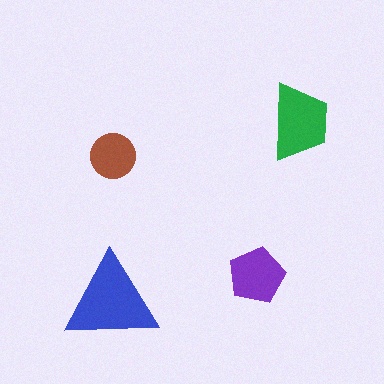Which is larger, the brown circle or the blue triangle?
The blue triangle.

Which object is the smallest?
The brown circle.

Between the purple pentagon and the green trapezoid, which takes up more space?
The green trapezoid.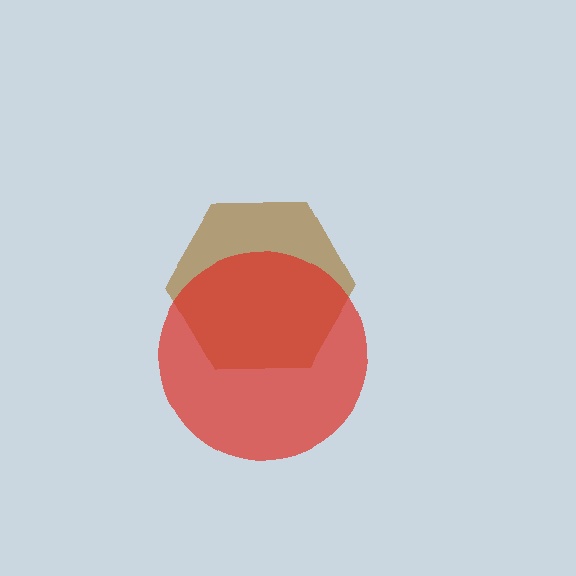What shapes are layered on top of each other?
The layered shapes are: a brown hexagon, a red circle.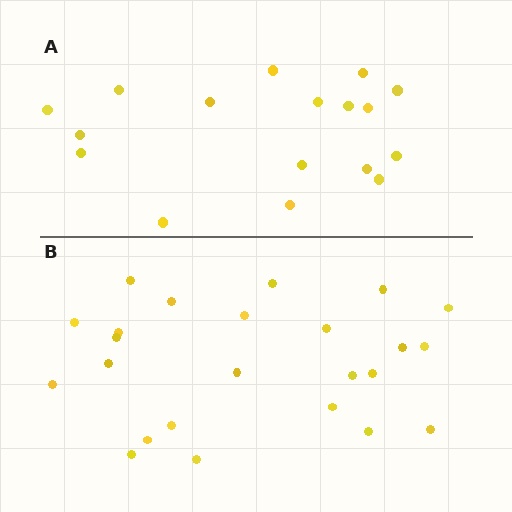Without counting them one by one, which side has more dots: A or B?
Region B (the bottom region) has more dots.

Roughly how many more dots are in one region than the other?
Region B has roughly 8 or so more dots than region A.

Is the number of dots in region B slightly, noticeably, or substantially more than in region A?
Region B has noticeably more, but not dramatically so. The ratio is roughly 1.4 to 1.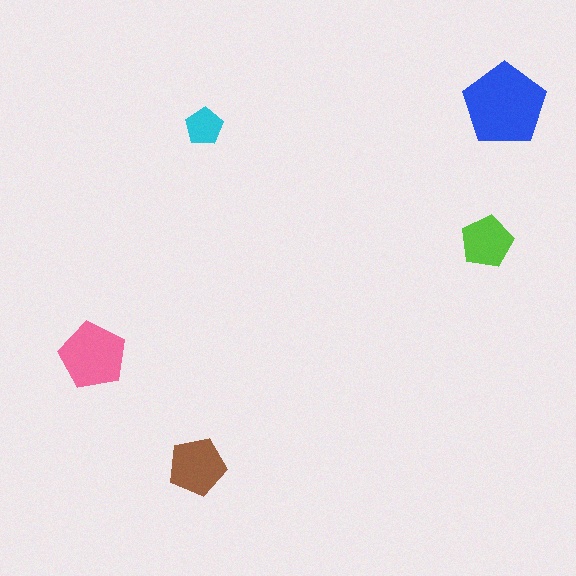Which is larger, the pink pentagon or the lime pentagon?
The pink one.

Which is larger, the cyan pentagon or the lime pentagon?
The lime one.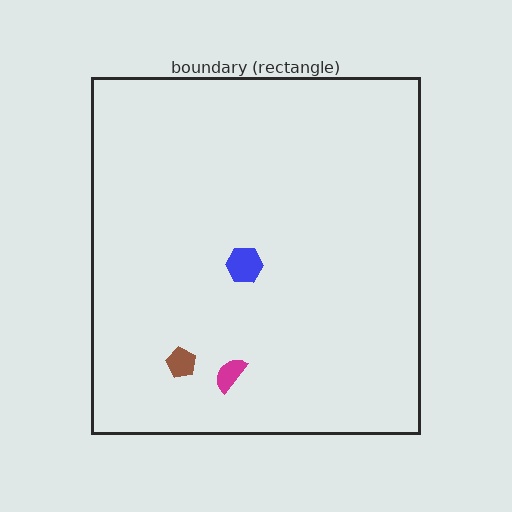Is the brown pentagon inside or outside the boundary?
Inside.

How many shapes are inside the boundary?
3 inside, 0 outside.